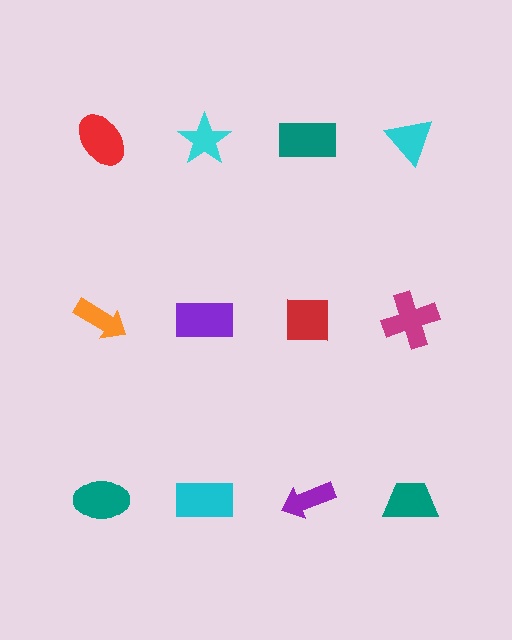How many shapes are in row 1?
4 shapes.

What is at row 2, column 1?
An orange arrow.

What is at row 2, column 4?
A magenta cross.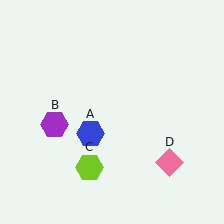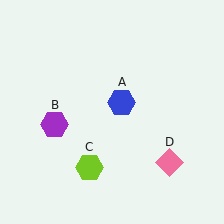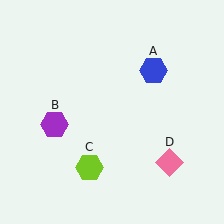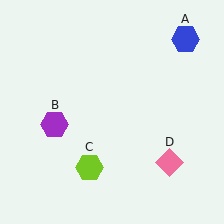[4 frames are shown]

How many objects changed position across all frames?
1 object changed position: blue hexagon (object A).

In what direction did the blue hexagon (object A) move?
The blue hexagon (object A) moved up and to the right.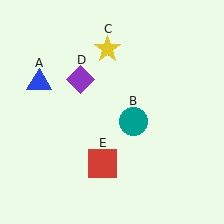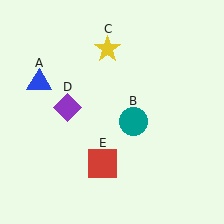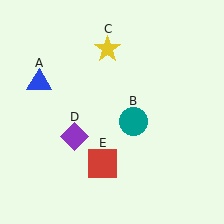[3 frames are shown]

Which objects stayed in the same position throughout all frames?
Blue triangle (object A) and teal circle (object B) and yellow star (object C) and red square (object E) remained stationary.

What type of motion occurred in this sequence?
The purple diamond (object D) rotated counterclockwise around the center of the scene.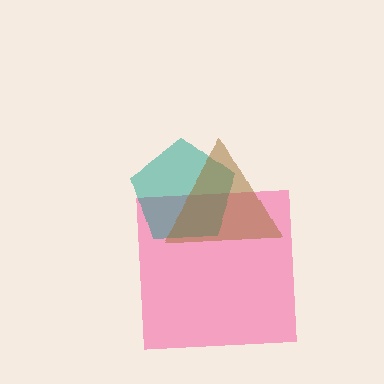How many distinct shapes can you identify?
There are 3 distinct shapes: a pink square, a teal pentagon, a brown triangle.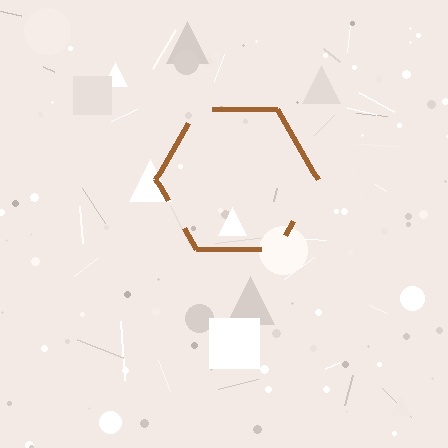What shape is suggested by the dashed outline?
The dashed outline suggests a hexagon.